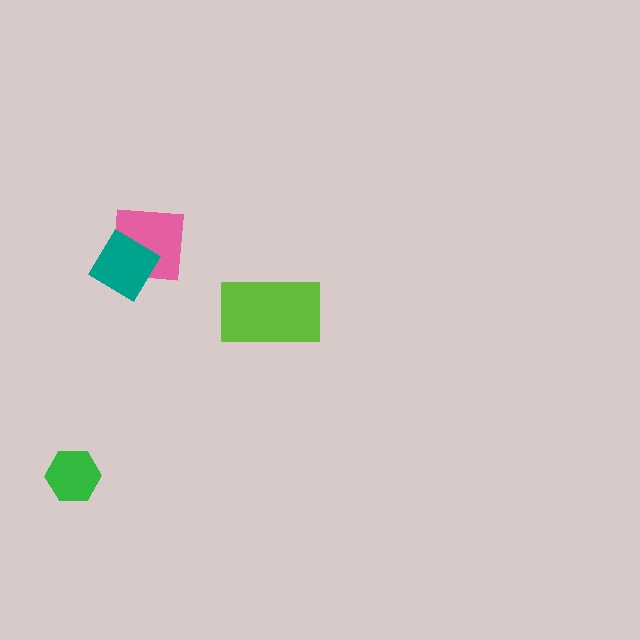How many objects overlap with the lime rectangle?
0 objects overlap with the lime rectangle.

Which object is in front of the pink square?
The teal diamond is in front of the pink square.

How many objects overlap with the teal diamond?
1 object overlaps with the teal diamond.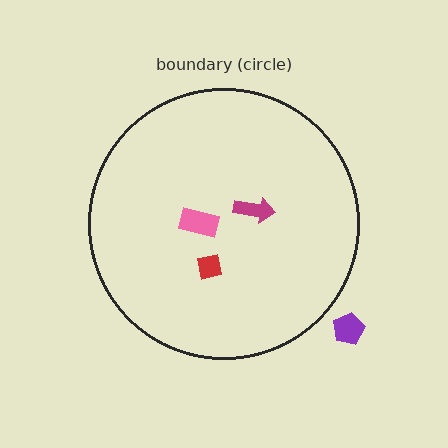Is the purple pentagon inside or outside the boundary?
Outside.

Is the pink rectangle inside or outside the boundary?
Inside.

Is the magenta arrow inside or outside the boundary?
Inside.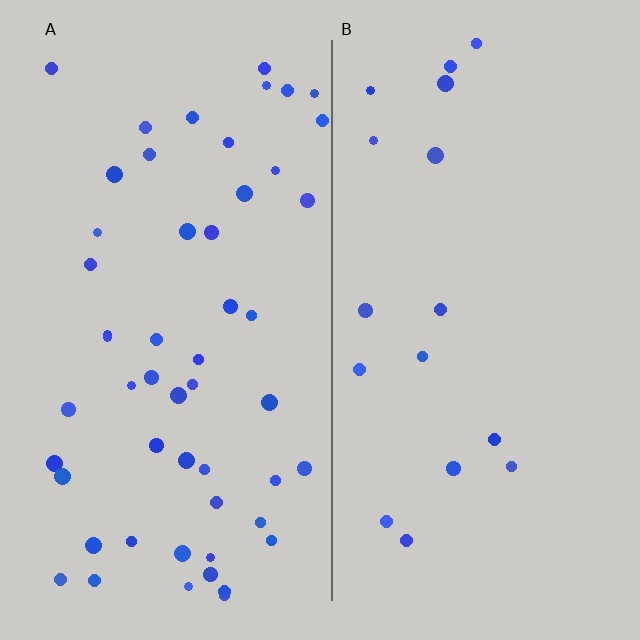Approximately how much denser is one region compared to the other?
Approximately 3.1× — region A over region B.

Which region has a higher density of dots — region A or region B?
A (the left).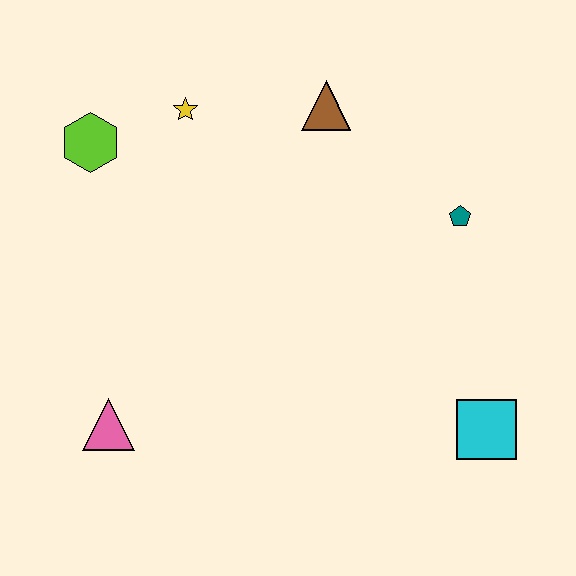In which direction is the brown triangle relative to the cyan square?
The brown triangle is above the cyan square.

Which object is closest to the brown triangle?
The yellow star is closest to the brown triangle.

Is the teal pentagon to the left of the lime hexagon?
No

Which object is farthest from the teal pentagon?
The pink triangle is farthest from the teal pentagon.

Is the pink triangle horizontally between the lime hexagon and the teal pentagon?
Yes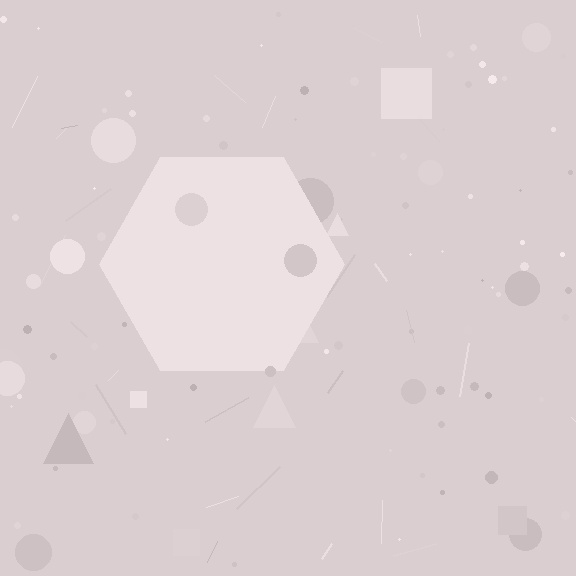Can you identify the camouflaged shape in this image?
The camouflaged shape is a hexagon.